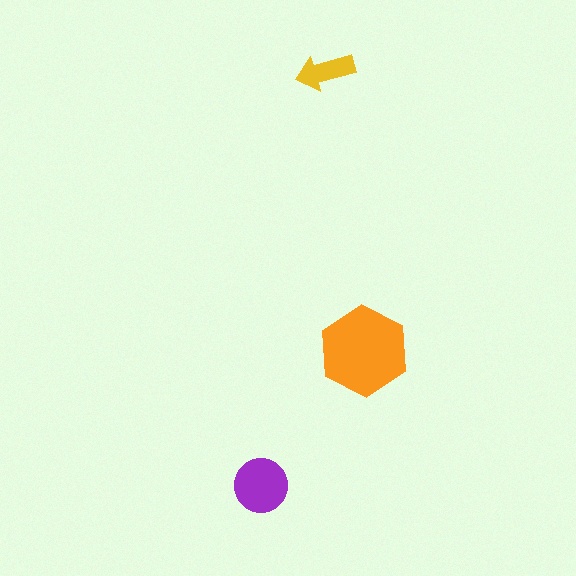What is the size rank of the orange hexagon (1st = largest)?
1st.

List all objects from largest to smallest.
The orange hexagon, the purple circle, the yellow arrow.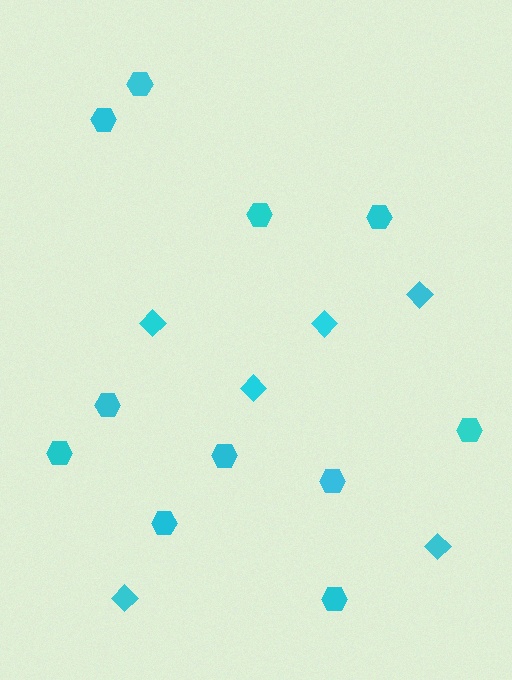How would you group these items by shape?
There are 2 groups: one group of hexagons (11) and one group of diamonds (6).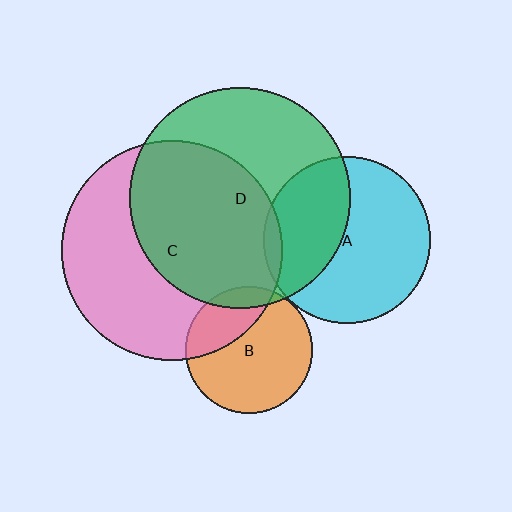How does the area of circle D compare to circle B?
Approximately 3.0 times.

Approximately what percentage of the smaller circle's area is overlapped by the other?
Approximately 30%.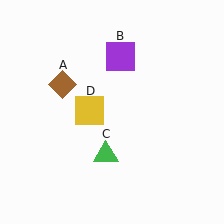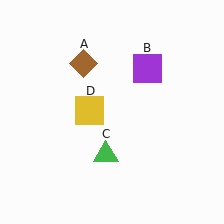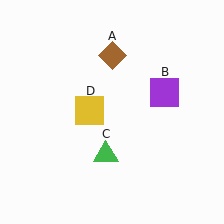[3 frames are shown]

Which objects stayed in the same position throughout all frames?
Green triangle (object C) and yellow square (object D) remained stationary.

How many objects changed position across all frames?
2 objects changed position: brown diamond (object A), purple square (object B).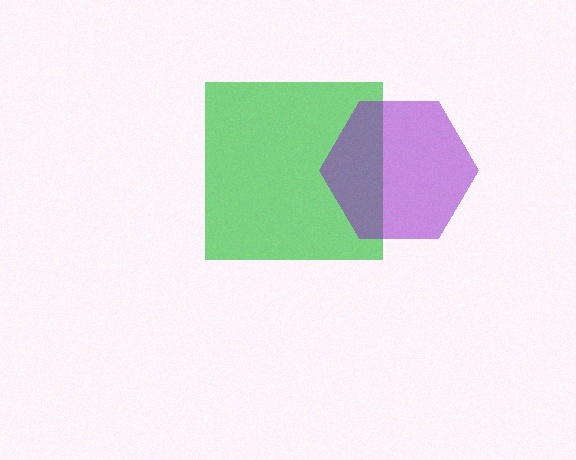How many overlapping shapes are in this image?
There are 2 overlapping shapes in the image.